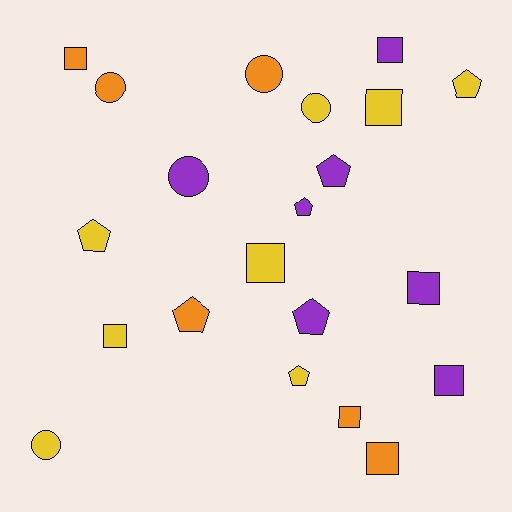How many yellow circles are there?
There are 2 yellow circles.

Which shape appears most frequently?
Square, with 9 objects.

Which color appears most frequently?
Yellow, with 8 objects.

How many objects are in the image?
There are 21 objects.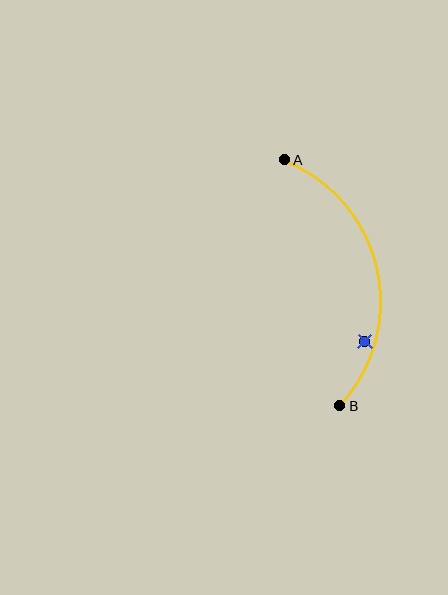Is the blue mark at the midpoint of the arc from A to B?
No — the blue mark does not lie on the arc at all. It sits slightly inside the curve.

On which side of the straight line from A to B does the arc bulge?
The arc bulges to the right of the straight line connecting A and B.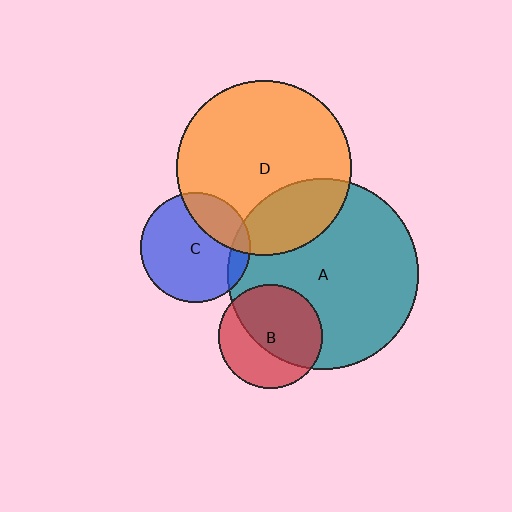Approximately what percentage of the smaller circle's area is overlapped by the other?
Approximately 25%.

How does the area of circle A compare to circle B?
Approximately 3.4 times.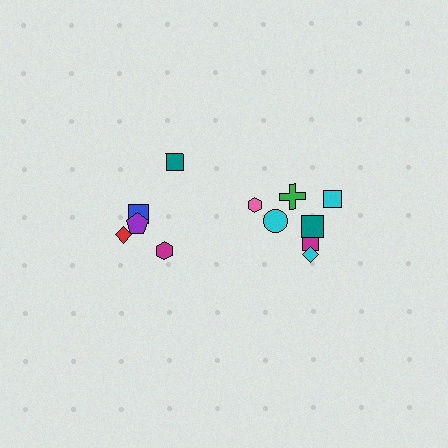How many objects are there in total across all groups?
There are 12 objects.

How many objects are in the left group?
There are 5 objects.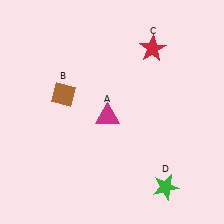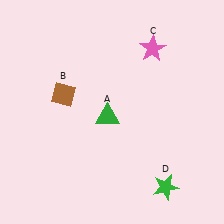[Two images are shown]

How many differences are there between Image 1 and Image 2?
There are 2 differences between the two images.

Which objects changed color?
A changed from magenta to green. C changed from red to pink.